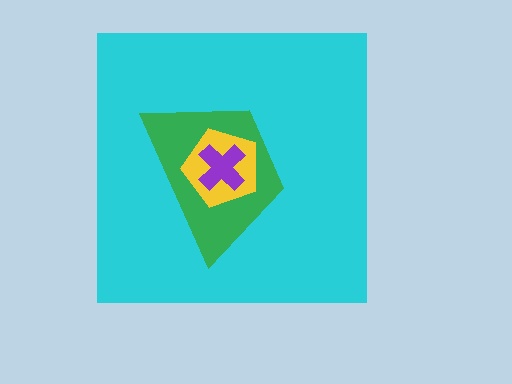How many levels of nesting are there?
4.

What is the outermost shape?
The cyan square.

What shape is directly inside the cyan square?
The green trapezoid.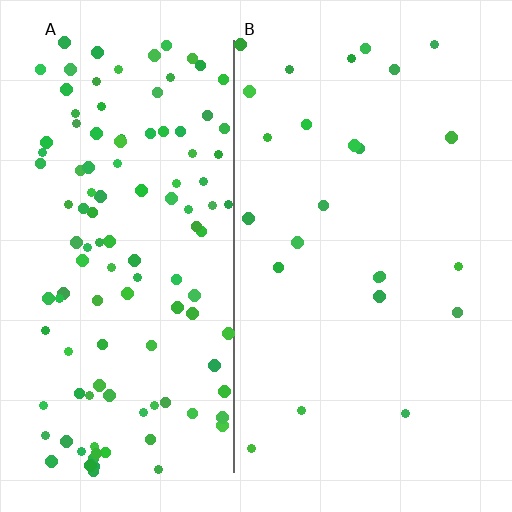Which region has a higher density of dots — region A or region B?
A (the left).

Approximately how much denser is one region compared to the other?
Approximately 4.9× — region A over region B.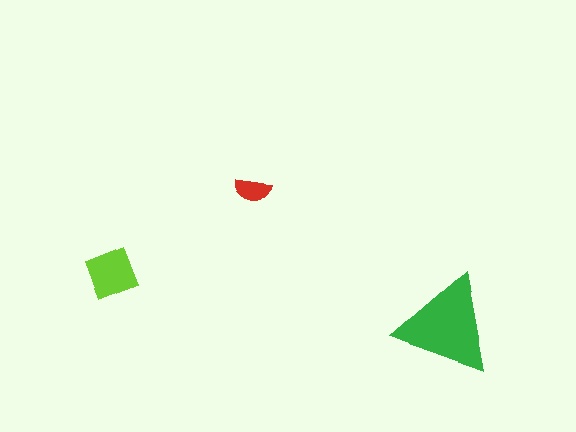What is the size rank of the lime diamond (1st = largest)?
2nd.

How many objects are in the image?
There are 3 objects in the image.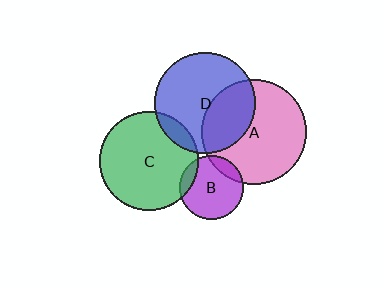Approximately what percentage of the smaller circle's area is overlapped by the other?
Approximately 10%.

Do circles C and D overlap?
Yes.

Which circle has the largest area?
Circle A (pink).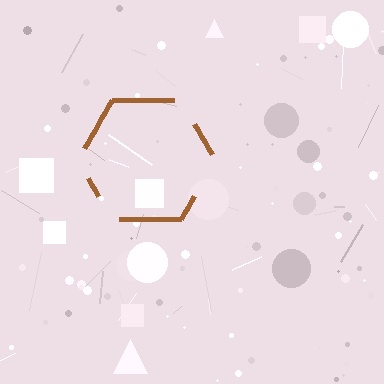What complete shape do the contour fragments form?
The contour fragments form a hexagon.